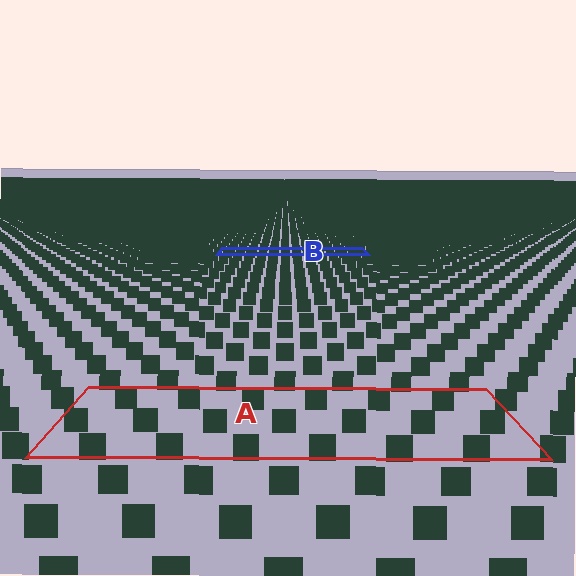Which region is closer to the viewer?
Region A is closer. The texture elements there are larger and more spread out.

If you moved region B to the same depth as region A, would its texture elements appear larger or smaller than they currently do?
They would appear larger. At a closer depth, the same texture elements are projected at a bigger on-screen size.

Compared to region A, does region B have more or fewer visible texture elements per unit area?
Region B has more texture elements per unit area — they are packed more densely because it is farther away.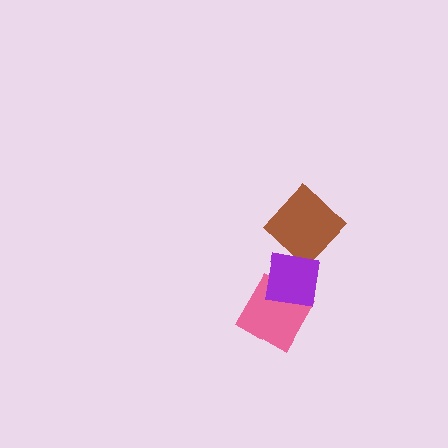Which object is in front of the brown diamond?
The purple square is in front of the brown diamond.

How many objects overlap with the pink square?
1 object overlaps with the pink square.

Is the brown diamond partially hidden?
Yes, it is partially covered by another shape.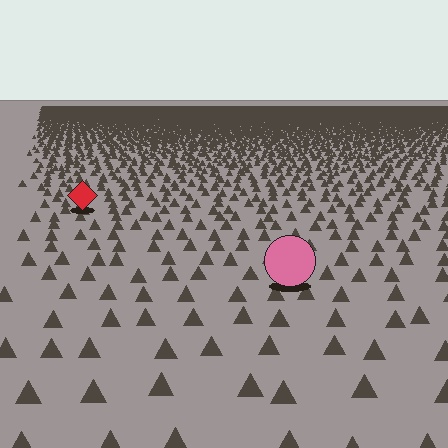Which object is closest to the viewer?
The pink circle is closest. The texture marks near it are larger and more spread out.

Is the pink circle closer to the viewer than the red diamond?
Yes. The pink circle is closer — you can tell from the texture gradient: the ground texture is coarser near it.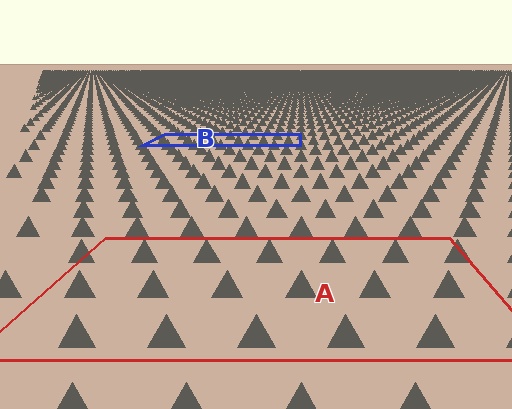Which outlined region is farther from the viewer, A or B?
Region B is farther from the viewer — the texture elements inside it appear smaller and more densely packed.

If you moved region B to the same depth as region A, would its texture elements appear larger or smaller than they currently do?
They would appear larger. At a closer depth, the same texture elements are projected at a bigger on-screen size.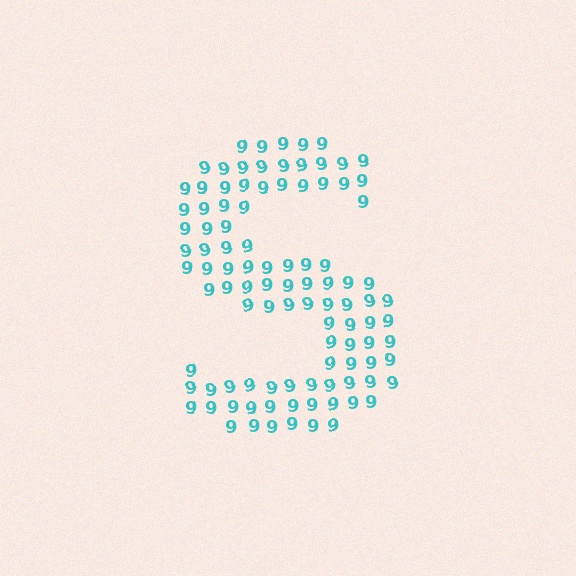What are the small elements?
The small elements are digit 9's.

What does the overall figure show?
The overall figure shows the letter S.